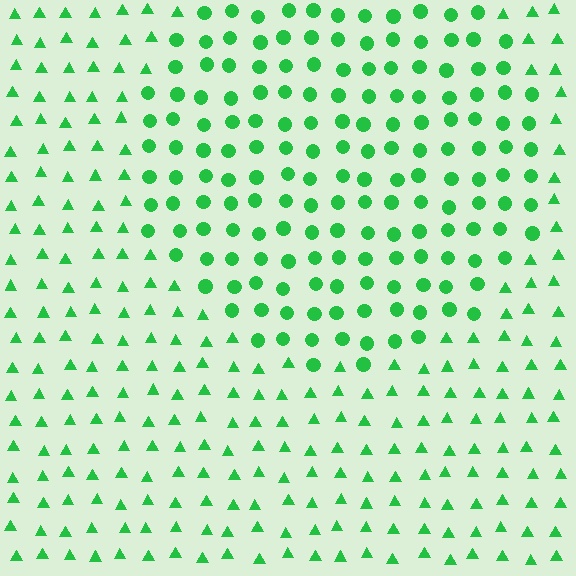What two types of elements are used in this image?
The image uses circles inside the circle region and triangles outside it.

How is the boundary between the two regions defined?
The boundary is defined by a change in element shape: circles inside vs. triangles outside. All elements share the same color and spacing.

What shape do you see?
I see a circle.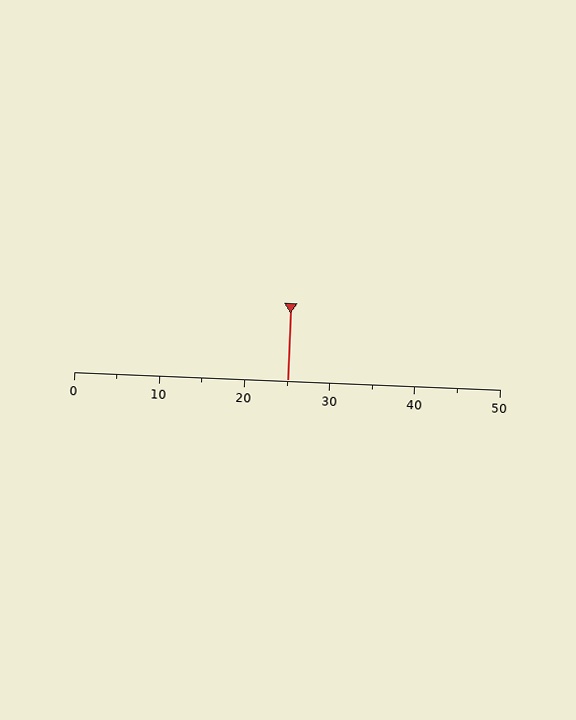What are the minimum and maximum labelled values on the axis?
The axis runs from 0 to 50.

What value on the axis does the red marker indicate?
The marker indicates approximately 25.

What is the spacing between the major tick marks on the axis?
The major ticks are spaced 10 apart.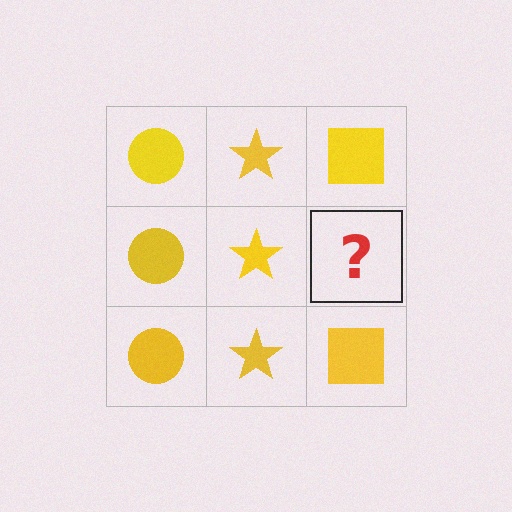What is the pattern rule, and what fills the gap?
The rule is that each column has a consistent shape. The gap should be filled with a yellow square.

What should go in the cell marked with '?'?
The missing cell should contain a yellow square.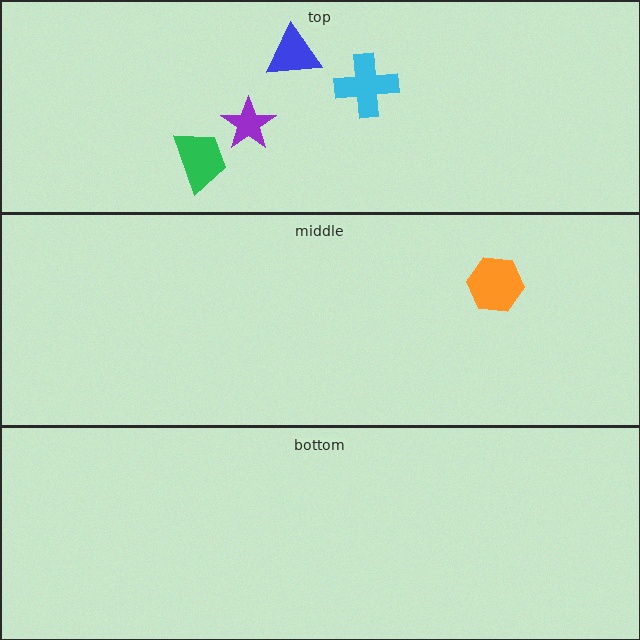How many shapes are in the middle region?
1.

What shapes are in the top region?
The purple star, the green trapezoid, the cyan cross, the blue triangle.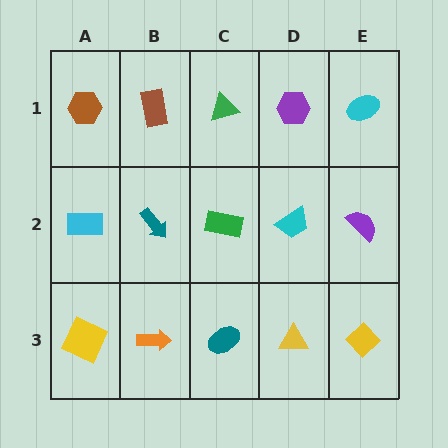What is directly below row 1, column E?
A purple semicircle.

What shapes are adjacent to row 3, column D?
A cyan trapezoid (row 2, column D), a teal ellipse (row 3, column C), a yellow diamond (row 3, column E).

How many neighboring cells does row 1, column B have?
3.